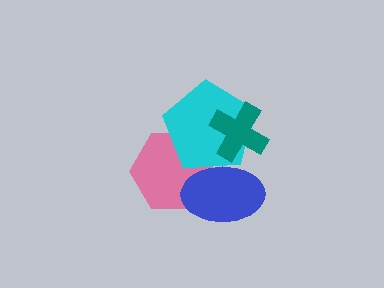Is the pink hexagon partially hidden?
Yes, it is partially covered by another shape.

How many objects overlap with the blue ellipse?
3 objects overlap with the blue ellipse.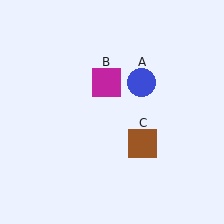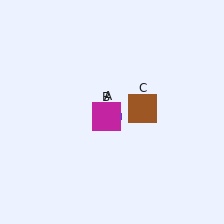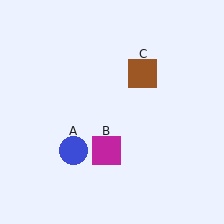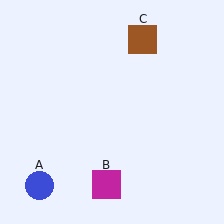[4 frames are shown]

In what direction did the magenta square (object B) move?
The magenta square (object B) moved down.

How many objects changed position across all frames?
3 objects changed position: blue circle (object A), magenta square (object B), brown square (object C).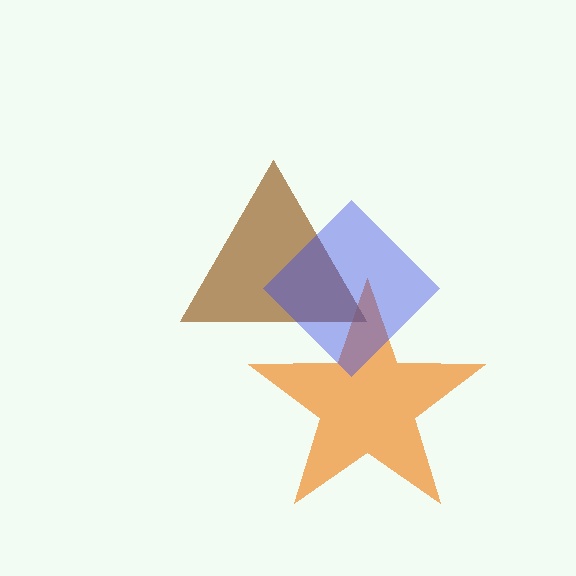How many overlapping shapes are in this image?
There are 3 overlapping shapes in the image.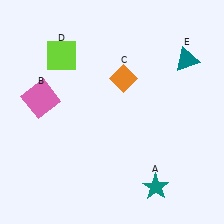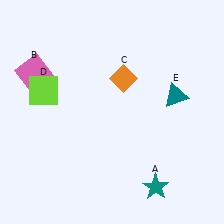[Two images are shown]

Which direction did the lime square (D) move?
The lime square (D) moved down.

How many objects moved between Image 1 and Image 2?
3 objects moved between the two images.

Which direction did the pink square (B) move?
The pink square (B) moved up.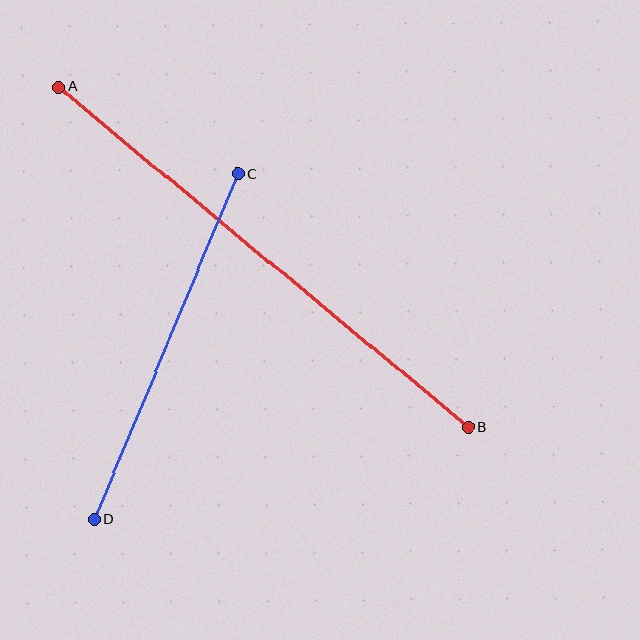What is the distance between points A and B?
The distance is approximately 533 pixels.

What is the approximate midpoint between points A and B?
The midpoint is at approximately (264, 257) pixels.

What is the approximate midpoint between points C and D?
The midpoint is at approximately (166, 347) pixels.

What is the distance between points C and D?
The distance is approximately 374 pixels.